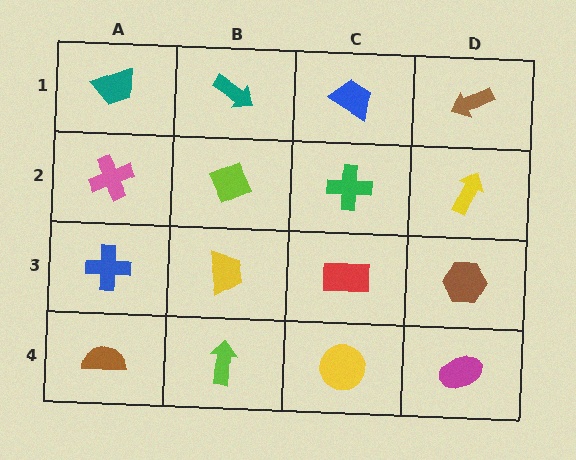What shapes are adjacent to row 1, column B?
A lime diamond (row 2, column B), a teal trapezoid (row 1, column A), a blue trapezoid (row 1, column C).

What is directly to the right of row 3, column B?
A red rectangle.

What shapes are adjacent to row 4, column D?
A brown hexagon (row 3, column D), a yellow circle (row 4, column C).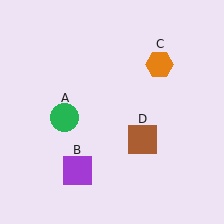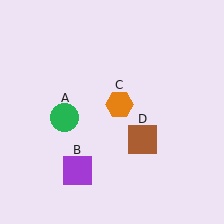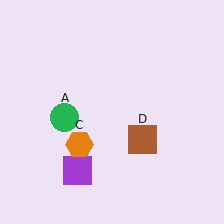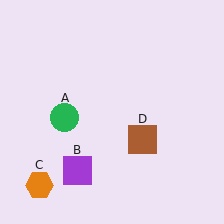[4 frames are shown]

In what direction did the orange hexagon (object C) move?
The orange hexagon (object C) moved down and to the left.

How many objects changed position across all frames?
1 object changed position: orange hexagon (object C).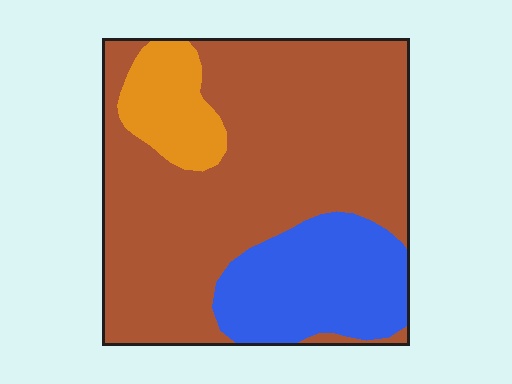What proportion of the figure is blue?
Blue takes up less than a quarter of the figure.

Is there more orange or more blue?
Blue.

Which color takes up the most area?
Brown, at roughly 70%.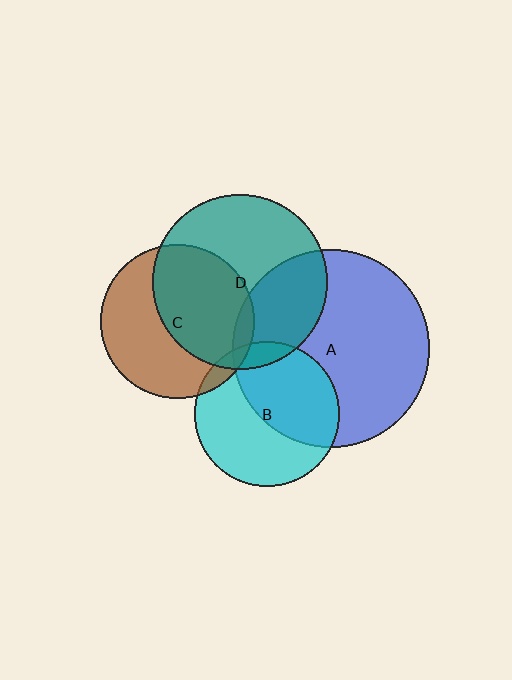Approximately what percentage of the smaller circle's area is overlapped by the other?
Approximately 5%.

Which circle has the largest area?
Circle A (blue).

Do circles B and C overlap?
Yes.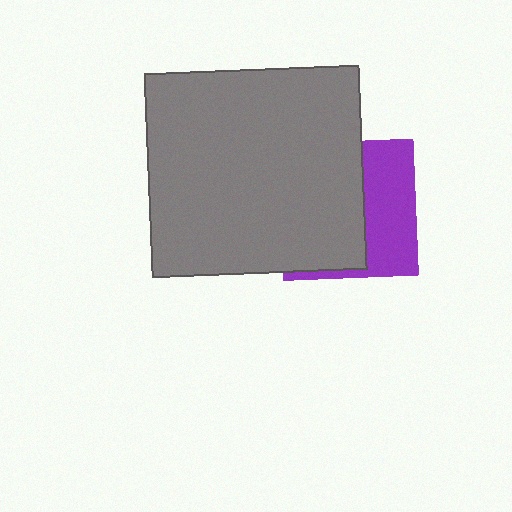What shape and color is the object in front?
The object in front is a gray rectangle.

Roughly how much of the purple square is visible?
A small part of it is visible (roughly 40%).